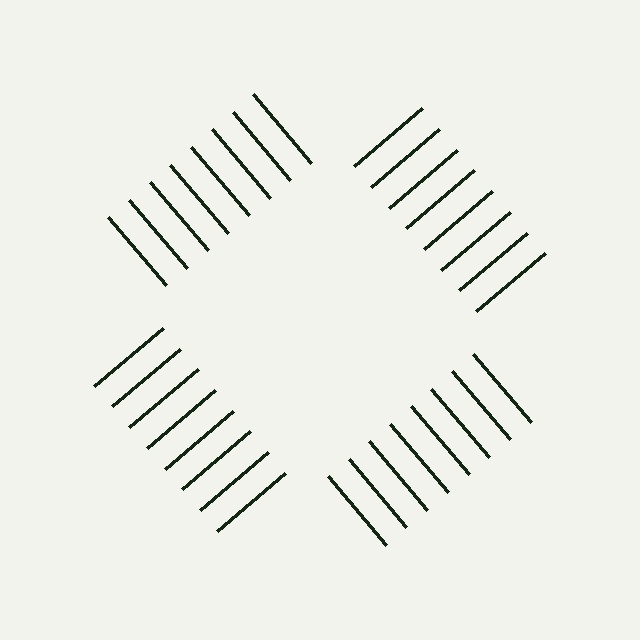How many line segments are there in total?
32 — 8 along each of the 4 edges.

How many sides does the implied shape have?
4 sides — the line-ends trace a square.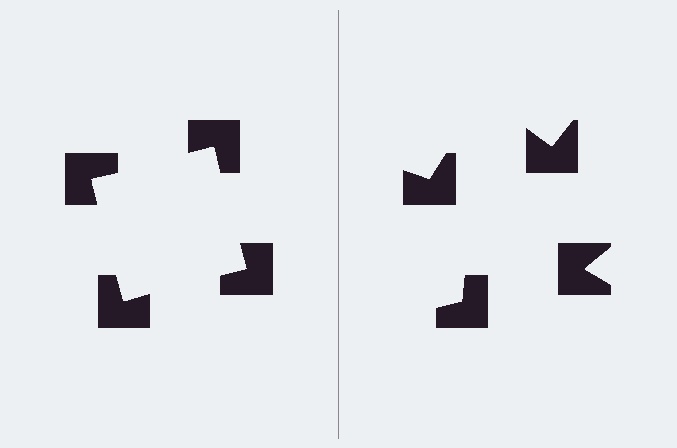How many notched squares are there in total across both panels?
8 — 4 on each side.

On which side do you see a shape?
An illusory square appears on the left side. On the right side the wedge cuts are rotated, so no coherent shape forms.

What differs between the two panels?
The notched squares are positioned identically on both sides; only the wedge orientations differ. On the left they align to a square; on the right they are misaligned.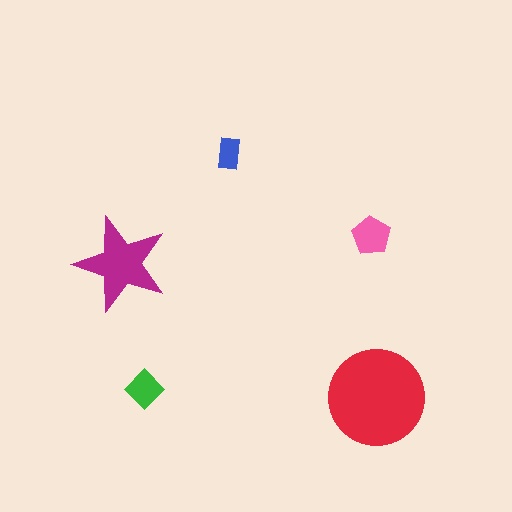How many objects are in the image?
There are 5 objects in the image.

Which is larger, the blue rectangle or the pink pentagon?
The pink pentagon.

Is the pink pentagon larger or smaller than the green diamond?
Larger.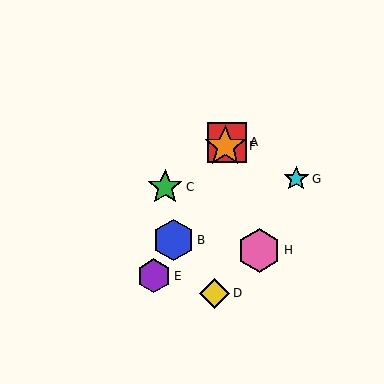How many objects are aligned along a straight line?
4 objects (A, B, E, F) are aligned along a straight line.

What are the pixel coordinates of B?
Object B is at (173, 240).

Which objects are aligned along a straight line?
Objects A, B, E, F are aligned along a straight line.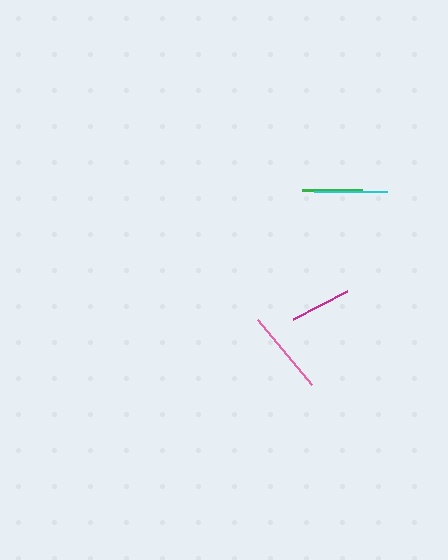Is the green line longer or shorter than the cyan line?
The cyan line is longer than the green line.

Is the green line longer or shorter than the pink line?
The pink line is longer than the green line.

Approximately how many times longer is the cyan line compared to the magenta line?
The cyan line is approximately 1.2 times the length of the magenta line.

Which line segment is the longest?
The pink line is the longest at approximately 85 pixels.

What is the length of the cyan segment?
The cyan segment is approximately 73 pixels long.